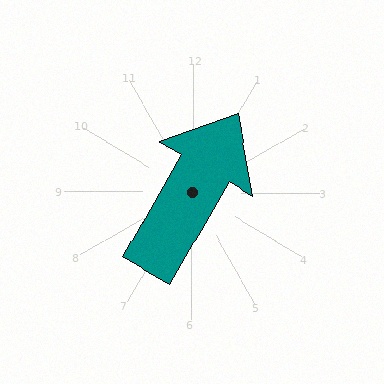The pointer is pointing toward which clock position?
Roughly 1 o'clock.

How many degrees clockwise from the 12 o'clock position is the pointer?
Approximately 30 degrees.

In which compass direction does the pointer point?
Northeast.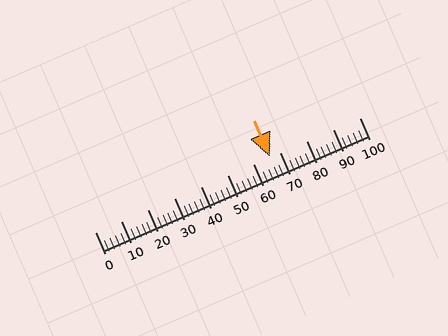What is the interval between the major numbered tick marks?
The major tick marks are spaced 10 units apart.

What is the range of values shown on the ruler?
The ruler shows values from 0 to 100.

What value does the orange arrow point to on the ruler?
The orange arrow points to approximately 66.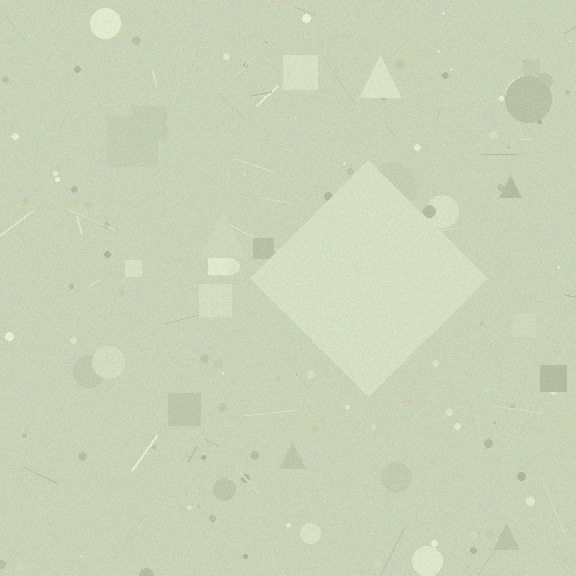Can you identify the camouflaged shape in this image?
The camouflaged shape is a diamond.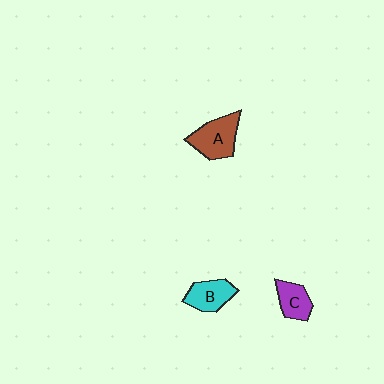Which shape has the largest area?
Shape A (brown).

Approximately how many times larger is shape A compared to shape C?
Approximately 1.5 times.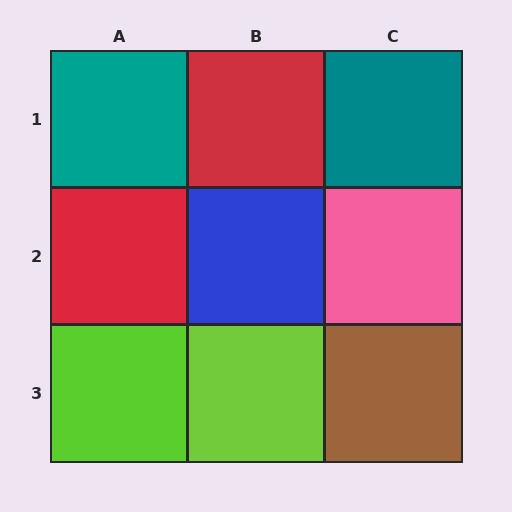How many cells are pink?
1 cell is pink.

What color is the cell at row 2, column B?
Blue.